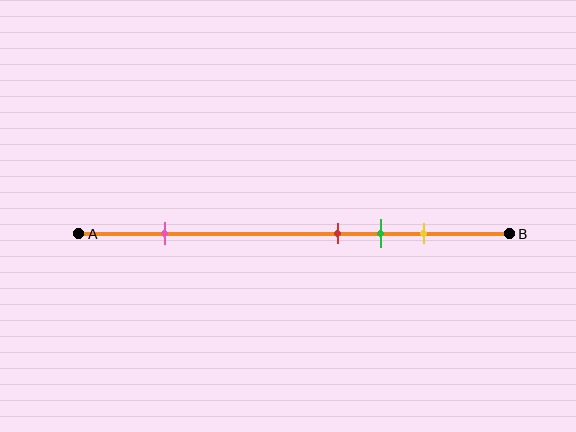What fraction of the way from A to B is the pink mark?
The pink mark is approximately 20% (0.2) of the way from A to B.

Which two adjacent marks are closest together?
The red and green marks are the closest adjacent pair.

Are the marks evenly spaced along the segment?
No, the marks are not evenly spaced.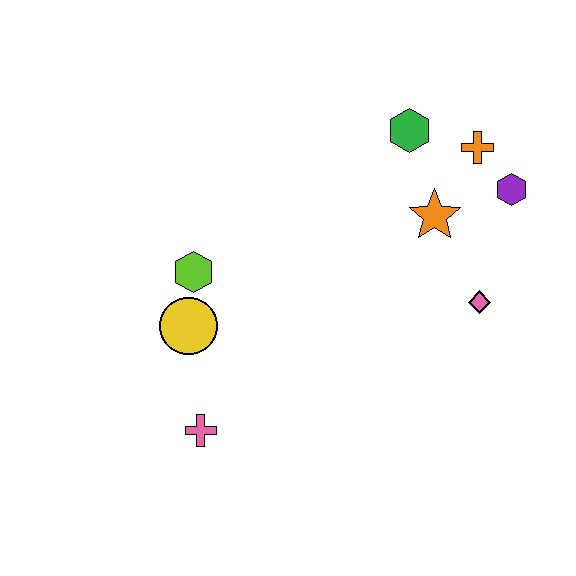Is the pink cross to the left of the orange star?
Yes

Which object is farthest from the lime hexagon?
The purple hexagon is farthest from the lime hexagon.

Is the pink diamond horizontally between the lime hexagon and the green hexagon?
No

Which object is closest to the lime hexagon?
The yellow circle is closest to the lime hexagon.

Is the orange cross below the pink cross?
No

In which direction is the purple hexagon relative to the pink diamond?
The purple hexagon is above the pink diamond.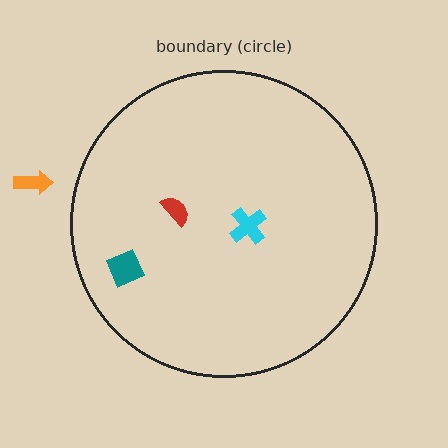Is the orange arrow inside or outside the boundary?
Outside.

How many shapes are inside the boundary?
3 inside, 1 outside.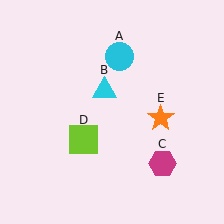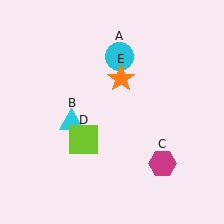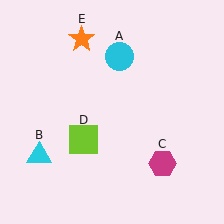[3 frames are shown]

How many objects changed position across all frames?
2 objects changed position: cyan triangle (object B), orange star (object E).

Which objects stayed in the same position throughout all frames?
Cyan circle (object A) and magenta hexagon (object C) and lime square (object D) remained stationary.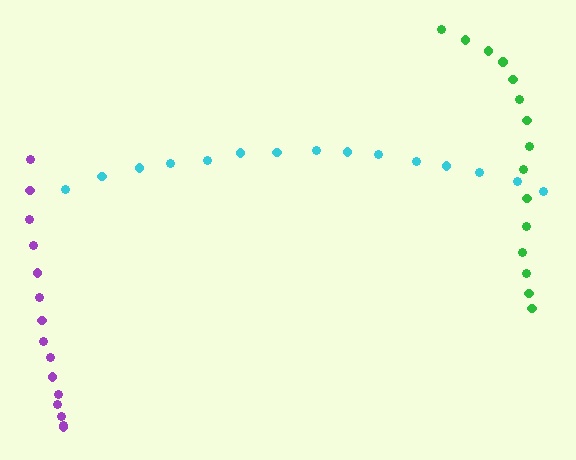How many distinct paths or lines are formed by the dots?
There are 3 distinct paths.